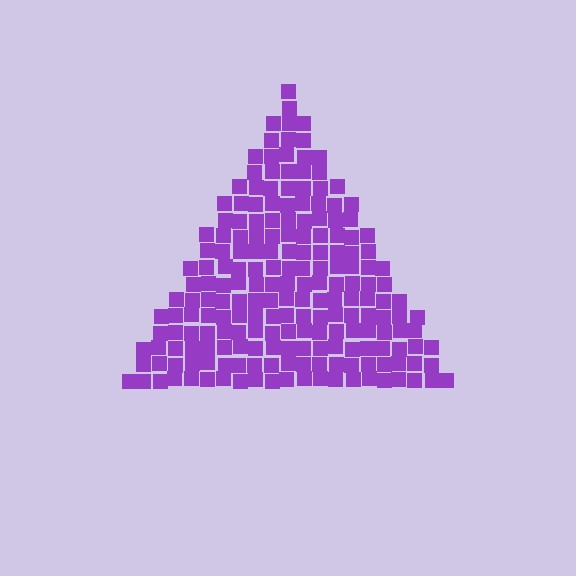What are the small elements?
The small elements are squares.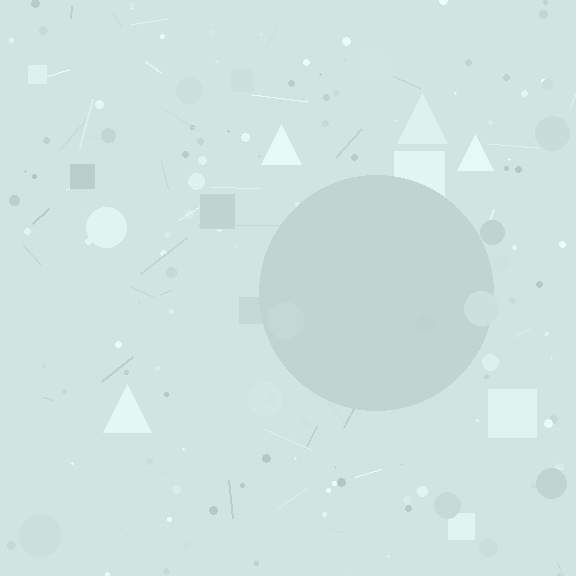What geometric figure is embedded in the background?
A circle is embedded in the background.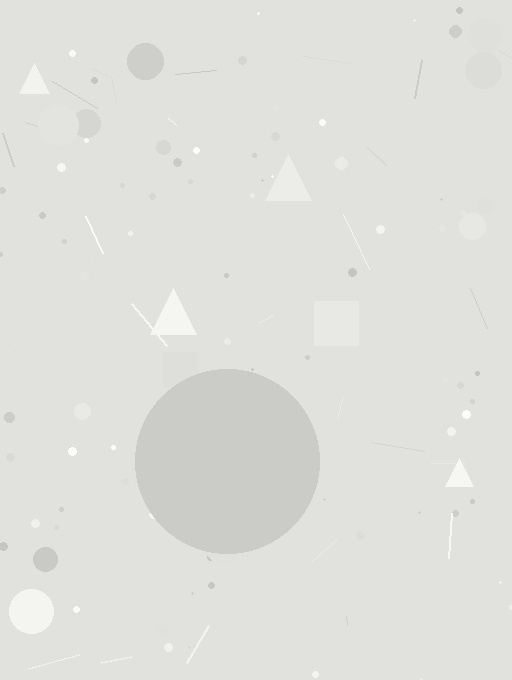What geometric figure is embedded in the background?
A circle is embedded in the background.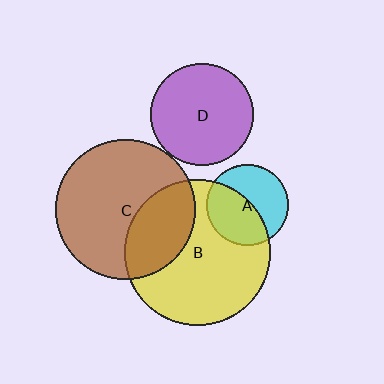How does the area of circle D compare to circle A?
Approximately 1.6 times.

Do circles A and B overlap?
Yes.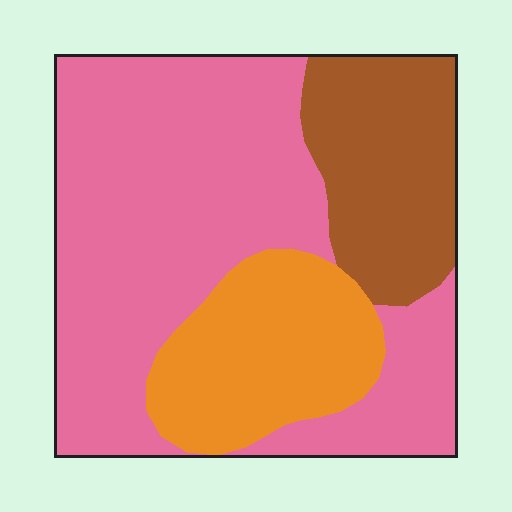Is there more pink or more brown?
Pink.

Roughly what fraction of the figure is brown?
Brown covers 20% of the figure.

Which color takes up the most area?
Pink, at roughly 60%.